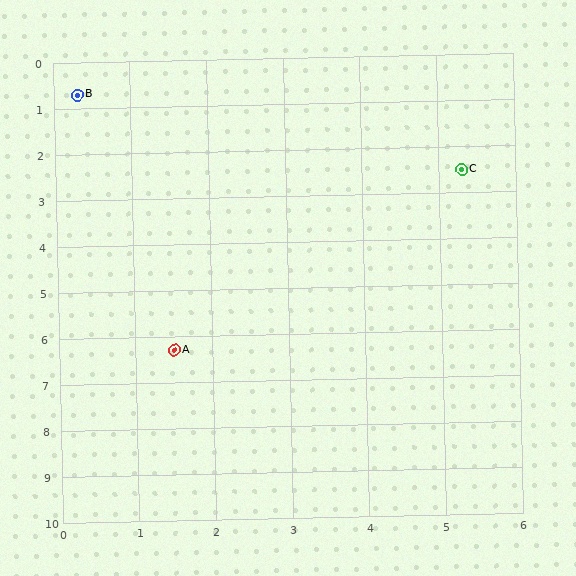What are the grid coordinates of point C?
Point C is at approximately (5.3, 2.5).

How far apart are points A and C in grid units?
Points A and C are about 5.4 grid units apart.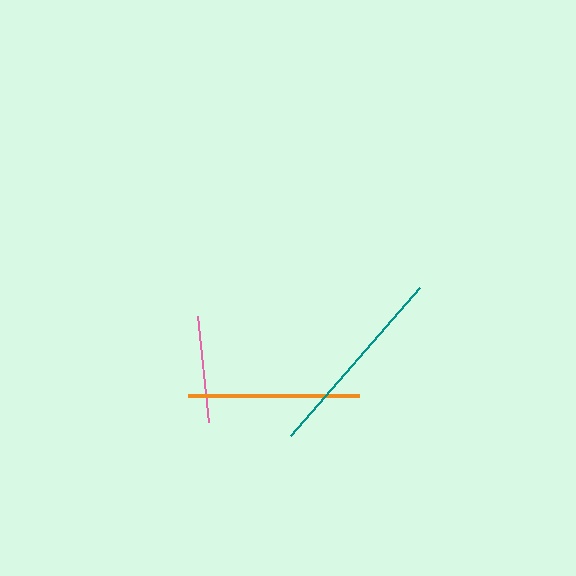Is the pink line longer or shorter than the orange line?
The orange line is longer than the pink line.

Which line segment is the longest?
The teal line is the longest at approximately 197 pixels.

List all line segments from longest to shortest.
From longest to shortest: teal, orange, pink.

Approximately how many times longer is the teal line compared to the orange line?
The teal line is approximately 1.1 times the length of the orange line.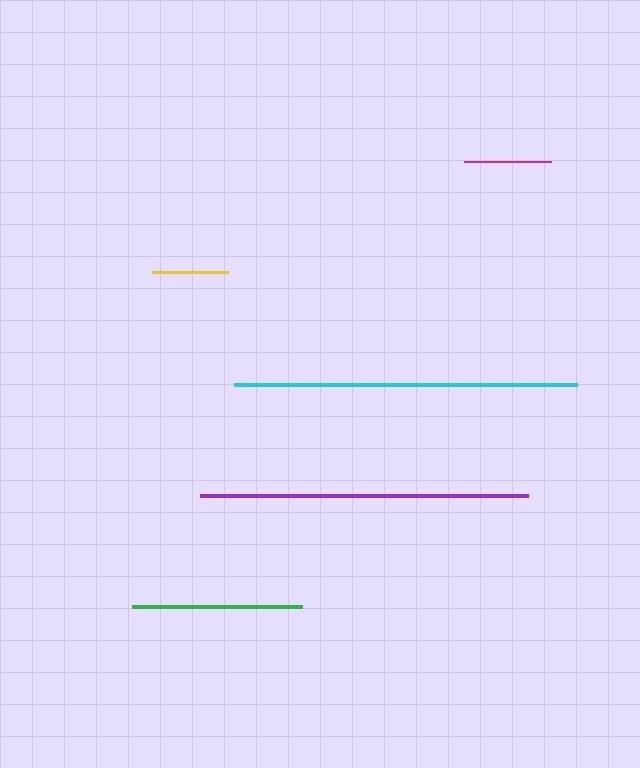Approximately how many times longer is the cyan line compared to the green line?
The cyan line is approximately 2.0 times the length of the green line.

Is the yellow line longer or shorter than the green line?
The green line is longer than the yellow line.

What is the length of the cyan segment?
The cyan segment is approximately 343 pixels long.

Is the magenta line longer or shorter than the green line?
The green line is longer than the magenta line.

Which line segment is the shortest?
The yellow line is the shortest at approximately 77 pixels.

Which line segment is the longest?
The cyan line is the longest at approximately 343 pixels.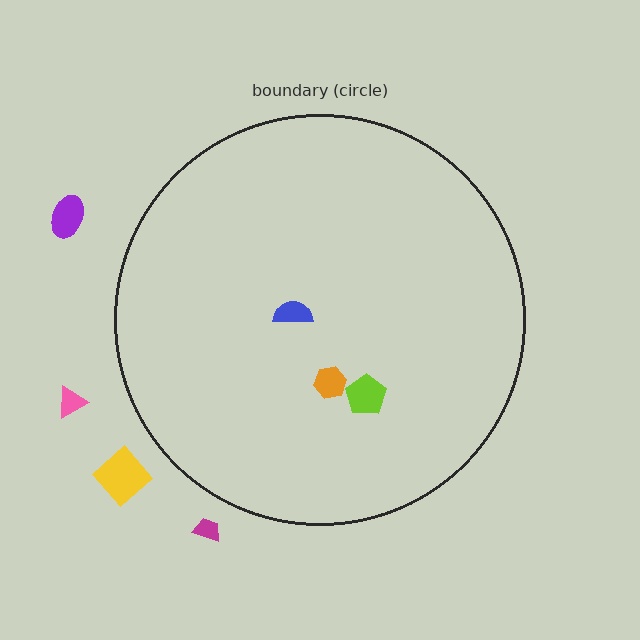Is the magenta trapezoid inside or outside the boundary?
Outside.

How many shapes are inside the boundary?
3 inside, 4 outside.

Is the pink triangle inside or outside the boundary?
Outside.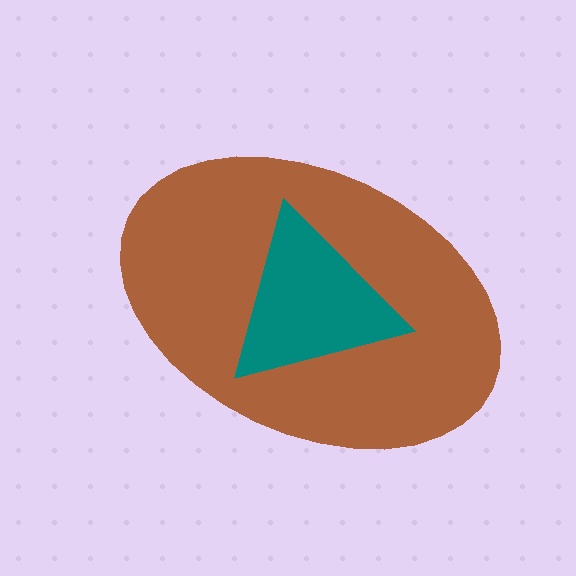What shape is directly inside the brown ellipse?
The teal triangle.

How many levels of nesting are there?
2.